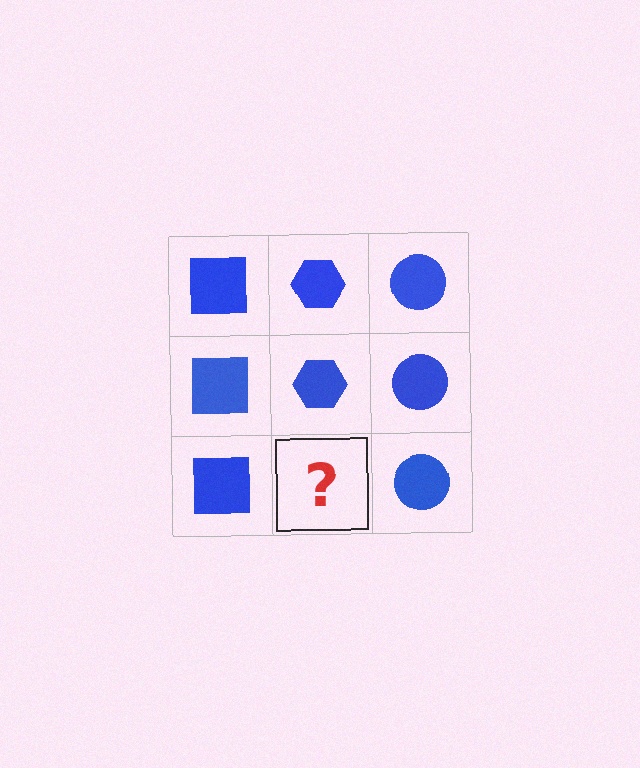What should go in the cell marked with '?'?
The missing cell should contain a blue hexagon.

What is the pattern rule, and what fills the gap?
The rule is that each column has a consistent shape. The gap should be filled with a blue hexagon.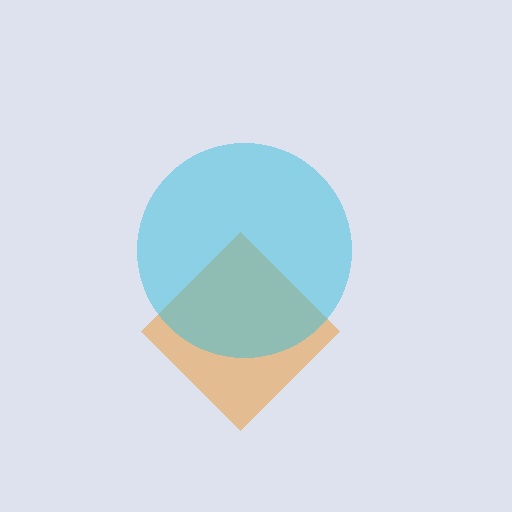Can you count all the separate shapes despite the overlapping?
Yes, there are 2 separate shapes.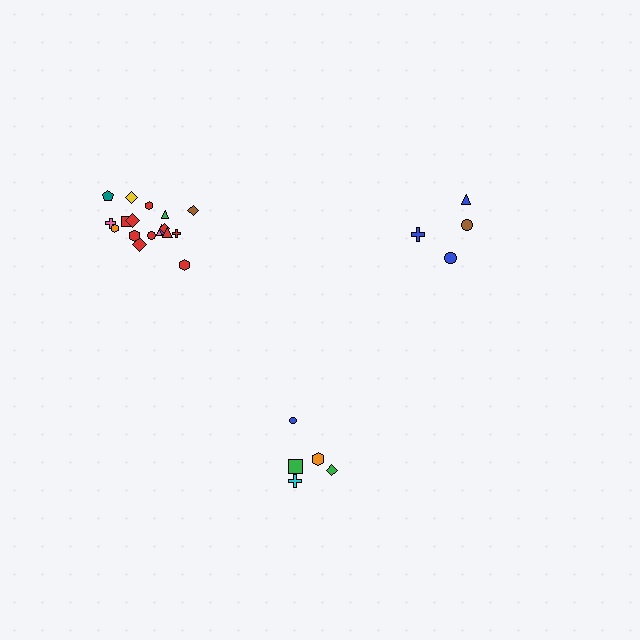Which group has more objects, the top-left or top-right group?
The top-left group.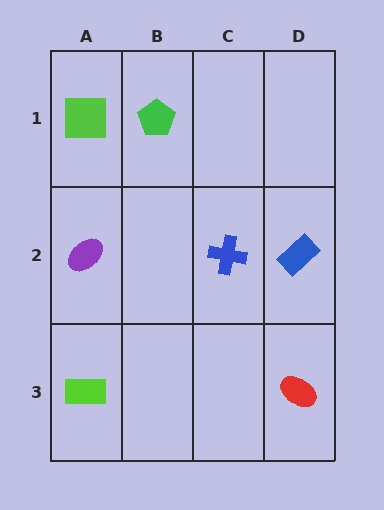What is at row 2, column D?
A blue rectangle.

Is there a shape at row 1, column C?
No, that cell is empty.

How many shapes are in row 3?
2 shapes.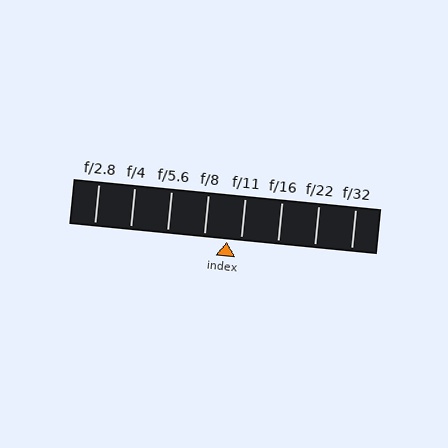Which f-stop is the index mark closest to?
The index mark is closest to f/11.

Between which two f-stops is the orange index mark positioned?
The index mark is between f/8 and f/11.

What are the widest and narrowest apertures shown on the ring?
The widest aperture shown is f/2.8 and the narrowest is f/32.